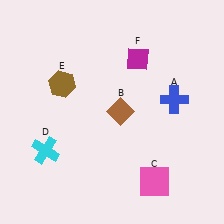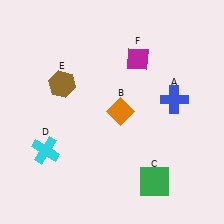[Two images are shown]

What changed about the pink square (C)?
In Image 1, C is pink. In Image 2, it changed to green.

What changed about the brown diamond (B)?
In Image 1, B is brown. In Image 2, it changed to orange.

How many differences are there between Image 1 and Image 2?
There are 2 differences between the two images.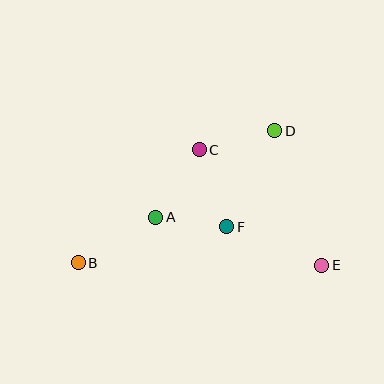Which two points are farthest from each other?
Points B and E are farthest from each other.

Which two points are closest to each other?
Points A and F are closest to each other.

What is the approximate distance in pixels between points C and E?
The distance between C and E is approximately 168 pixels.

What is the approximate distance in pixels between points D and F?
The distance between D and F is approximately 107 pixels.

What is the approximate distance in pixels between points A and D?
The distance between A and D is approximately 147 pixels.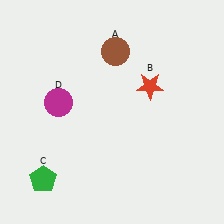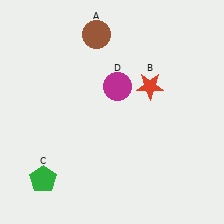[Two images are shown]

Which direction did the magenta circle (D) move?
The magenta circle (D) moved right.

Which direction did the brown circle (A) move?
The brown circle (A) moved left.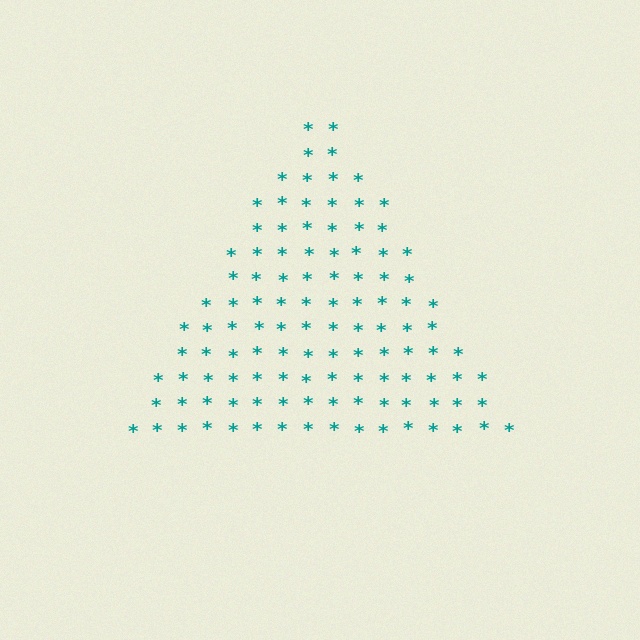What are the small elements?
The small elements are asterisks.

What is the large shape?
The large shape is a triangle.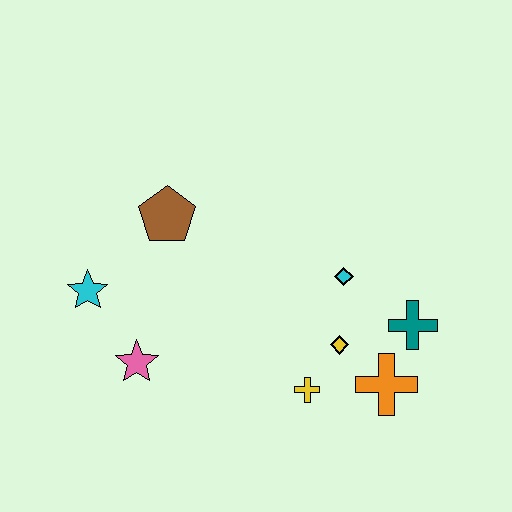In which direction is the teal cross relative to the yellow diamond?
The teal cross is to the right of the yellow diamond.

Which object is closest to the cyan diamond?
The yellow diamond is closest to the cyan diamond.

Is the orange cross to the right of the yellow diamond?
Yes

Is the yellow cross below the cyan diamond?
Yes